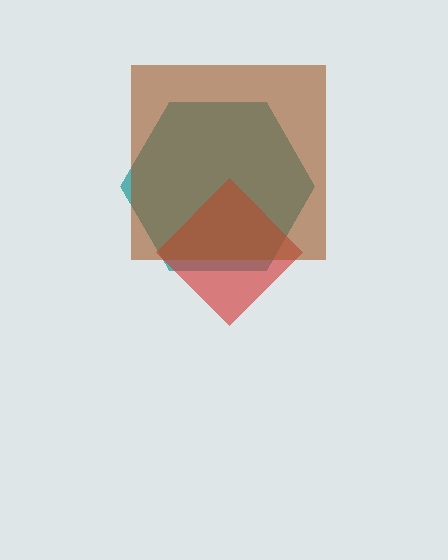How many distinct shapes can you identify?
There are 3 distinct shapes: a teal hexagon, a red diamond, a brown square.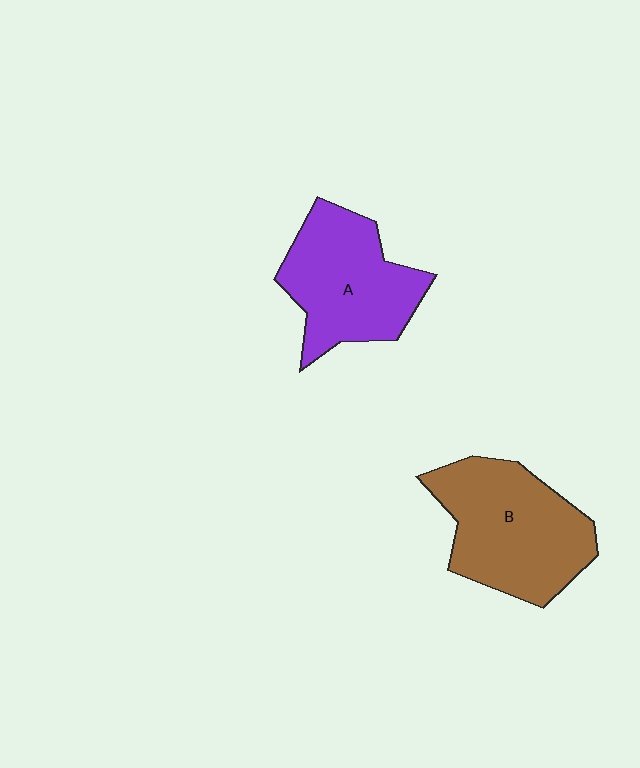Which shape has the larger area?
Shape B (brown).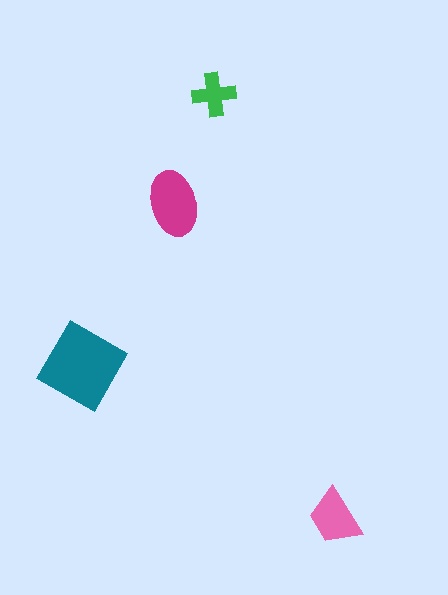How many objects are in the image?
There are 4 objects in the image.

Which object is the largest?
The teal diamond.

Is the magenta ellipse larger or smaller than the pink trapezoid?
Larger.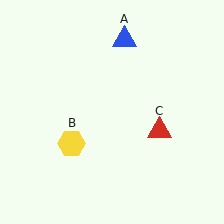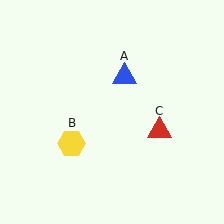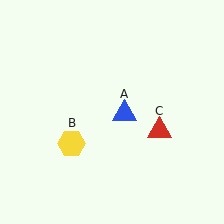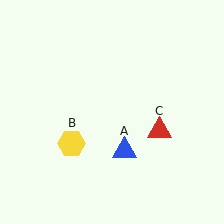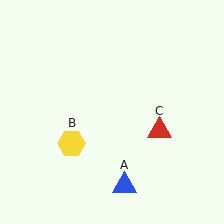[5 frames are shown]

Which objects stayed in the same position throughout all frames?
Yellow hexagon (object B) and red triangle (object C) remained stationary.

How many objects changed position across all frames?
1 object changed position: blue triangle (object A).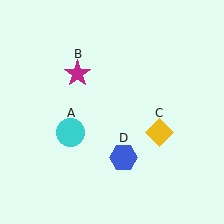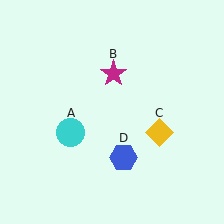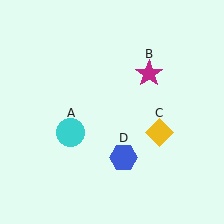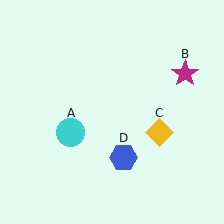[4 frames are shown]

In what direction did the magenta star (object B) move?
The magenta star (object B) moved right.